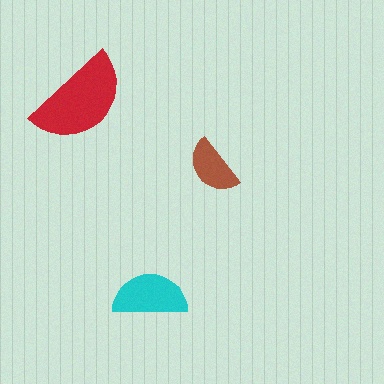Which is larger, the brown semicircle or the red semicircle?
The red one.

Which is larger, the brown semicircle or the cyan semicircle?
The cyan one.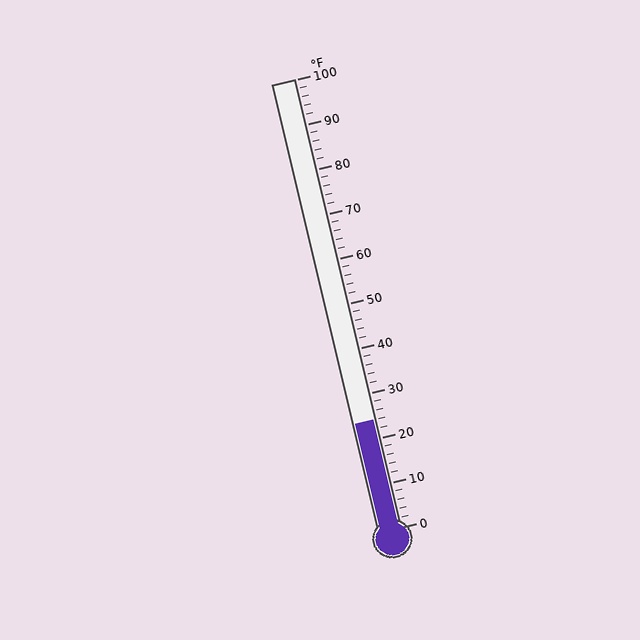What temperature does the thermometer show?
The thermometer shows approximately 24°F.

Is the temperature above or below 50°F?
The temperature is below 50°F.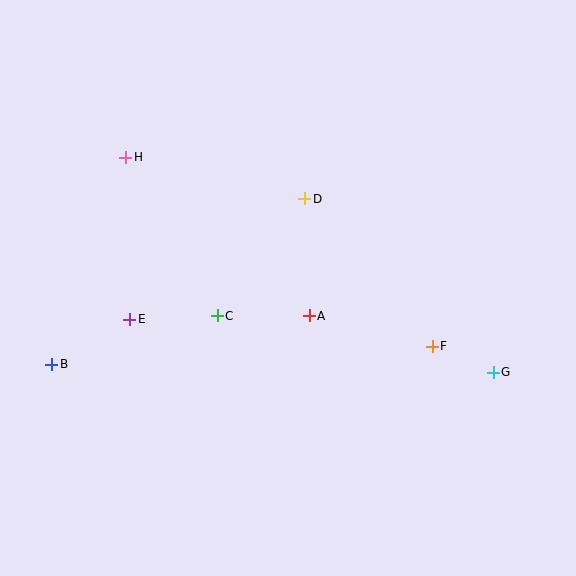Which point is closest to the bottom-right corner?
Point G is closest to the bottom-right corner.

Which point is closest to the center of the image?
Point A at (309, 316) is closest to the center.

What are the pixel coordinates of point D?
Point D is at (305, 199).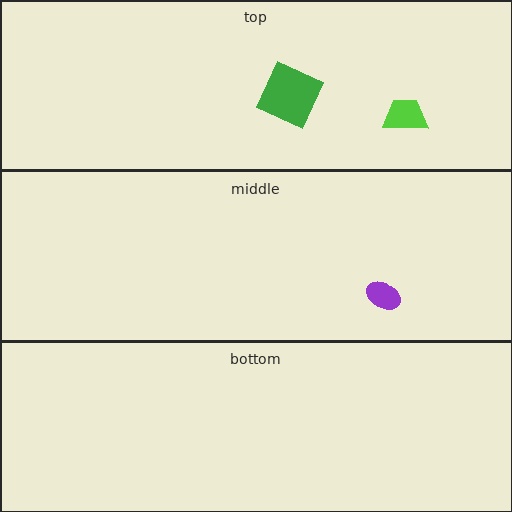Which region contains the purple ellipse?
The middle region.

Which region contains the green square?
The top region.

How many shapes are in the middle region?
1.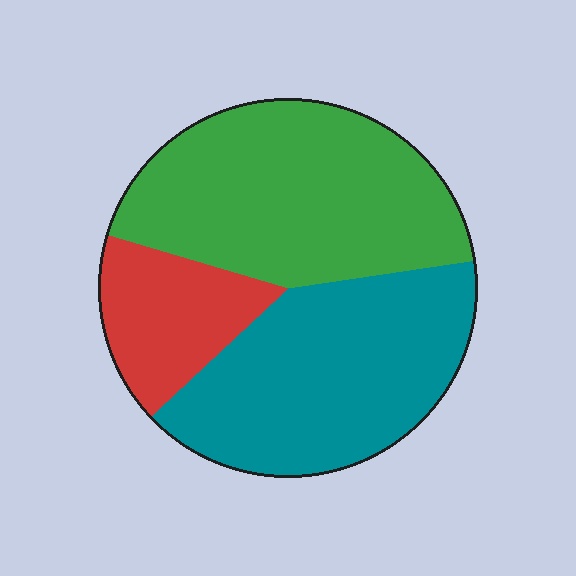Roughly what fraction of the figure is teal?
Teal covers around 40% of the figure.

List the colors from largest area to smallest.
From largest to smallest: green, teal, red.